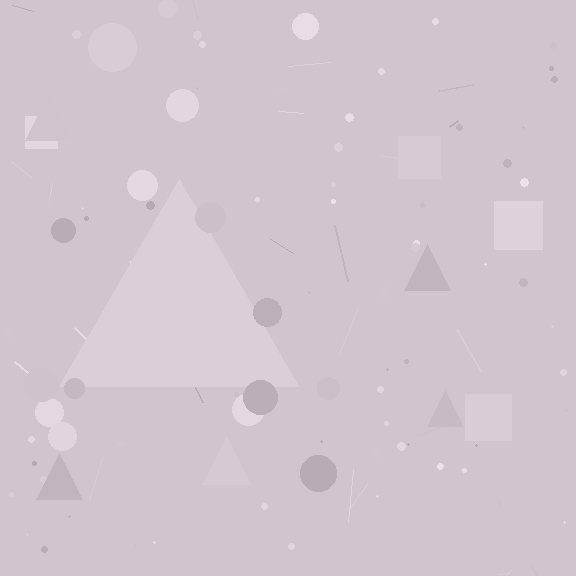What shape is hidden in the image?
A triangle is hidden in the image.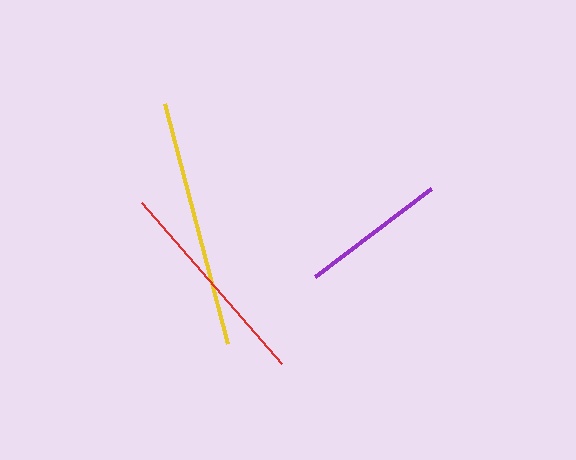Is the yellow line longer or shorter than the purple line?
The yellow line is longer than the purple line.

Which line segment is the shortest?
The purple line is the shortest at approximately 146 pixels.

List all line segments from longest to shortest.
From longest to shortest: yellow, red, purple.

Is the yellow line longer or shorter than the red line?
The yellow line is longer than the red line.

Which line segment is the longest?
The yellow line is the longest at approximately 248 pixels.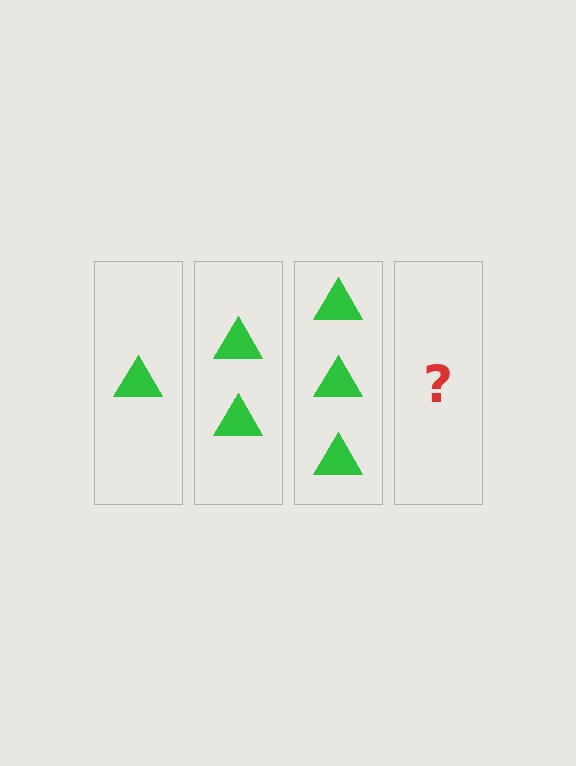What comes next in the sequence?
The next element should be 4 triangles.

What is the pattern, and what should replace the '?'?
The pattern is that each step adds one more triangle. The '?' should be 4 triangles.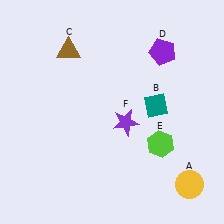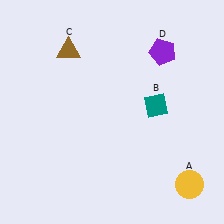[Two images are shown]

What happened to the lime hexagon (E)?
The lime hexagon (E) was removed in Image 2. It was in the bottom-right area of Image 1.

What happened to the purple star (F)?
The purple star (F) was removed in Image 2. It was in the bottom-right area of Image 1.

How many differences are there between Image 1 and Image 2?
There are 2 differences between the two images.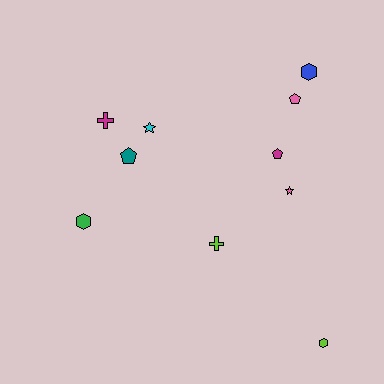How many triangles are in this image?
There are no triangles.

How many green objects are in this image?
There is 1 green object.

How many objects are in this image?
There are 10 objects.